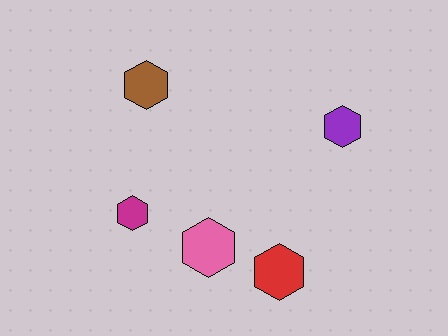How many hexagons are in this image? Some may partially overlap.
There are 5 hexagons.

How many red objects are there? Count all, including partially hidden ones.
There is 1 red object.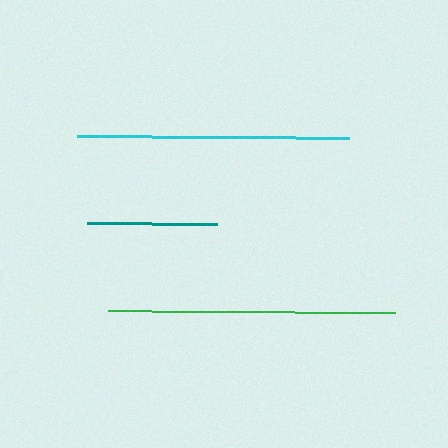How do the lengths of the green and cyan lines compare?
The green and cyan lines are approximately the same length.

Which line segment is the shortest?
The teal line is the shortest at approximately 130 pixels.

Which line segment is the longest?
The green line is the longest at approximately 287 pixels.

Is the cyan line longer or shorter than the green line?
The green line is longer than the cyan line.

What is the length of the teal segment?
The teal segment is approximately 130 pixels long.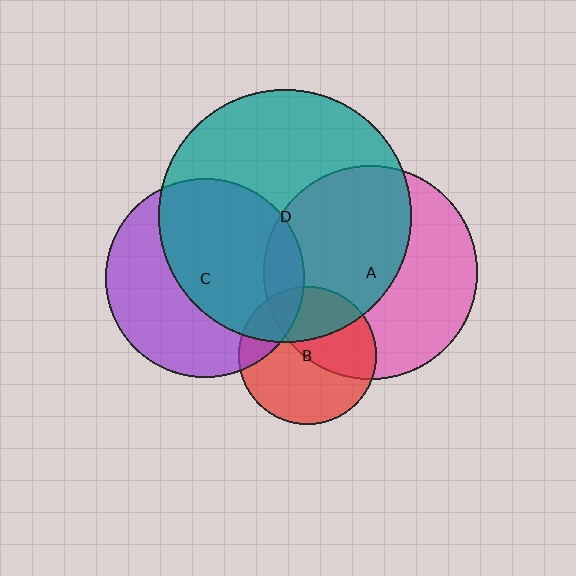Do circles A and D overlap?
Yes.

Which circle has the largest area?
Circle D (teal).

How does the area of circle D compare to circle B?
Approximately 3.4 times.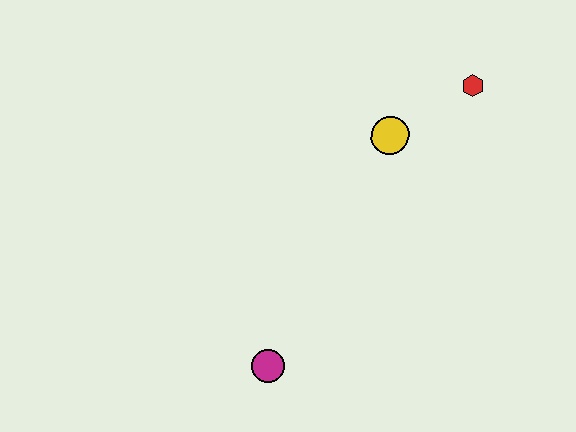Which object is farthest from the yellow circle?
The magenta circle is farthest from the yellow circle.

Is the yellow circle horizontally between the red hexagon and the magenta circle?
Yes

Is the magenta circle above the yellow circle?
No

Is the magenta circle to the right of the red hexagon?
No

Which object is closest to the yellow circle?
The red hexagon is closest to the yellow circle.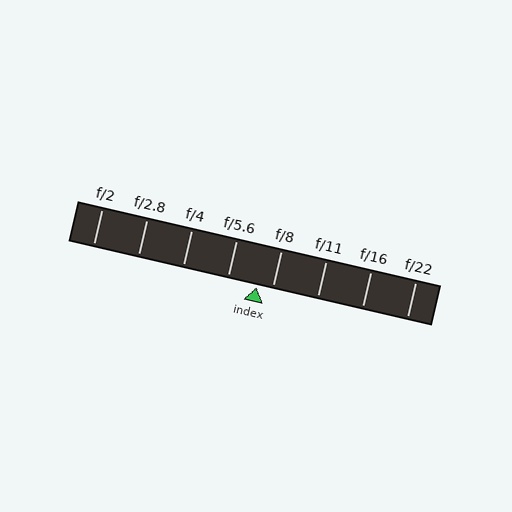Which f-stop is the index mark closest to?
The index mark is closest to f/8.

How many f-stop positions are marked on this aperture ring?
There are 8 f-stop positions marked.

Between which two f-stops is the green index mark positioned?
The index mark is between f/5.6 and f/8.